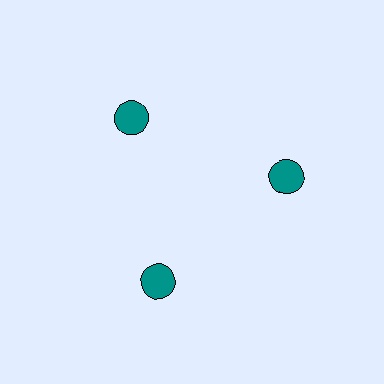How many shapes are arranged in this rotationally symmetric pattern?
There are 3 shapes, arranged in 3 groups of 1.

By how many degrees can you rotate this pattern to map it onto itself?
The pattern maps onto itself every 120 degrees of rotation.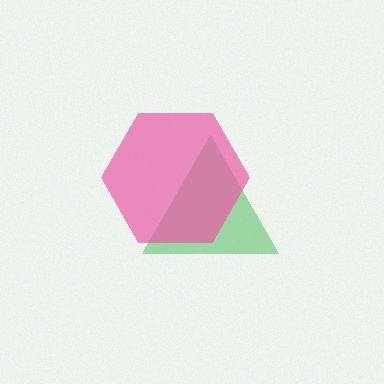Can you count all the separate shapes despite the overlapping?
Yes, there are 2 separate shapes.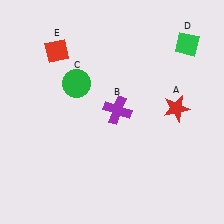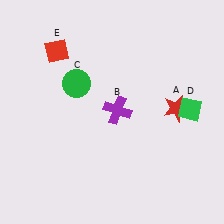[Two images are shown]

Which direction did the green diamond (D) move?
The green diamond (D) moved down.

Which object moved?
The green diamond (D) moved down.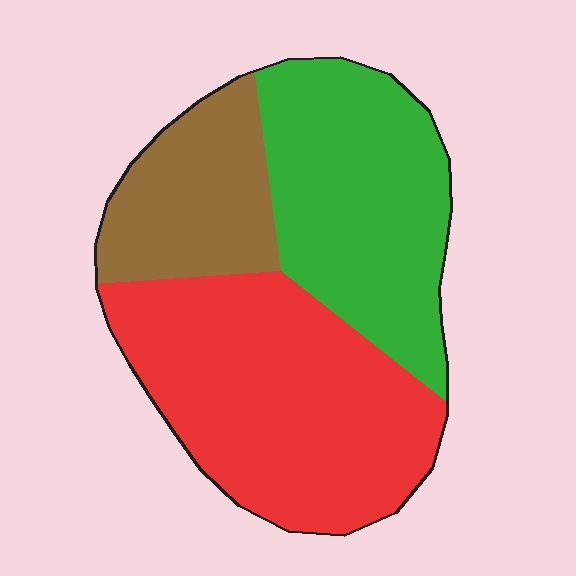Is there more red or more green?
Red.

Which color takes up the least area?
Brown, at roughly 20%.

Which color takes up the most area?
Red, at roughly 45%.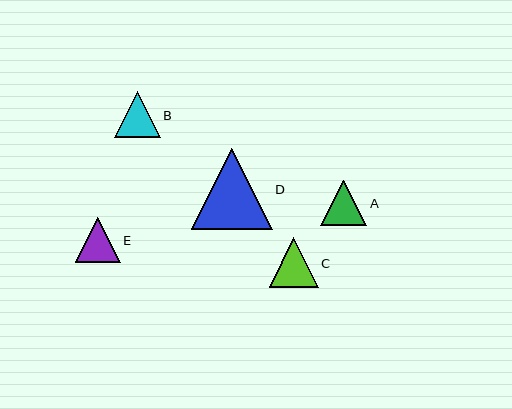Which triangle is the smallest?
Triangle E is the smallest with a size of approximately 44 pixels.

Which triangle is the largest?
Triangle D is the largest with a size of approximately 81 pixels.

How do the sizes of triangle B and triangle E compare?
Triangle B and triangle E are approximately the same size.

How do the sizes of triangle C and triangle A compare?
Triangle C and triangle A are approximately the same size.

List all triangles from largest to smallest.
From largest to smallest: D, C, B, A, E.